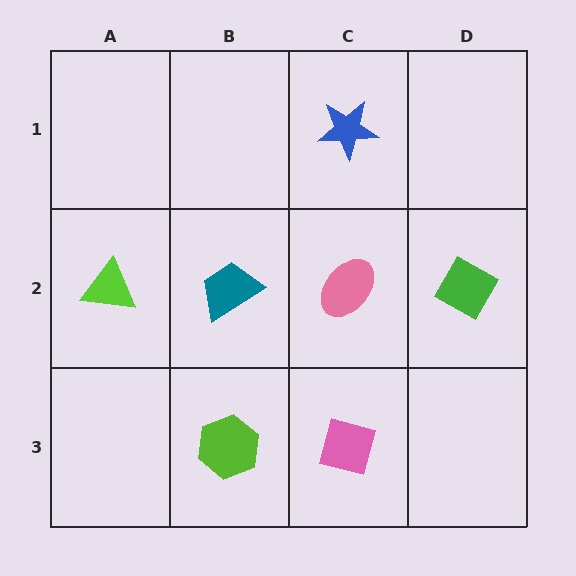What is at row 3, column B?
A lime hexagon.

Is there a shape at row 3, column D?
No, that cell is empty.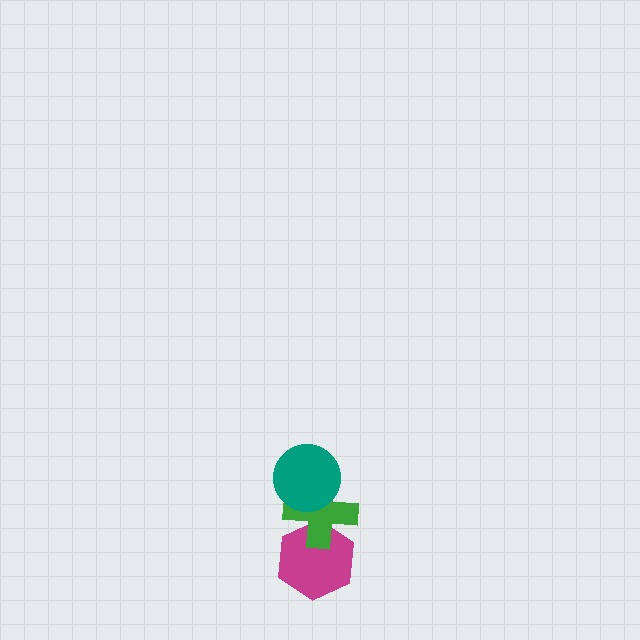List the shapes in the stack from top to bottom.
From top to bottom: the teal circle, the green cross, the magenta hexagon.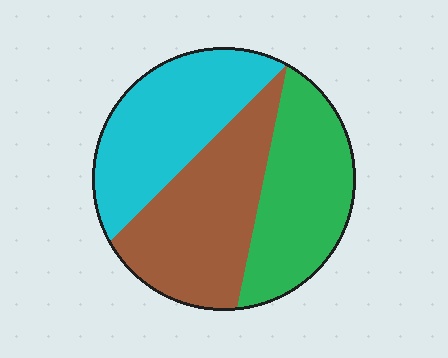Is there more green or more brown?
Brown.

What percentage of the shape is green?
Green takes up between a sixth and a third of the shape.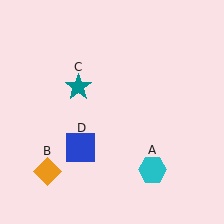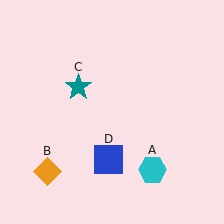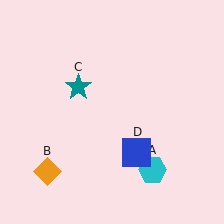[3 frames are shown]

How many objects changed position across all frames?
1 object changed position: blue square (object D).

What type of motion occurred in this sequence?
The blue square (object D) rotated counterclockwise around the center of the scene.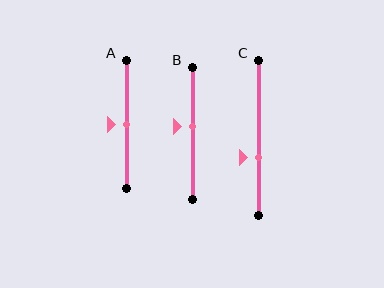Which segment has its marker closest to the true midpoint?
Segment A has its marker closest to the true midpoint.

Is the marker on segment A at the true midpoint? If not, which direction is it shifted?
Yes, the marker on segment A is at the true midpoint.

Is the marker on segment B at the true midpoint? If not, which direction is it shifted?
No, the marker on segment B is shifted upward by about 5% of the segment length.